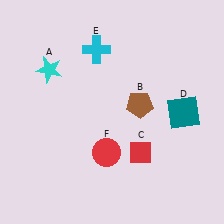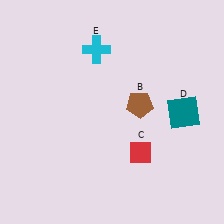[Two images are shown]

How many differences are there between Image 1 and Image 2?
There are 2 differences between the two images.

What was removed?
The red circle (F), the cyan star (A) were removed in Image 2.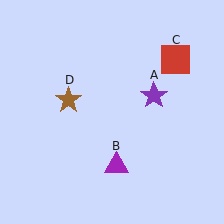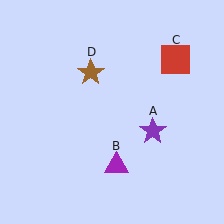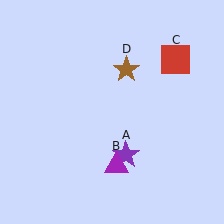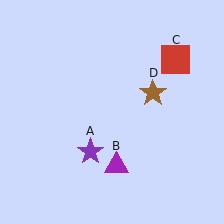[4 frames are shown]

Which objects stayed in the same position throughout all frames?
Purple triangle (object B) and red square (object C) remained stationary.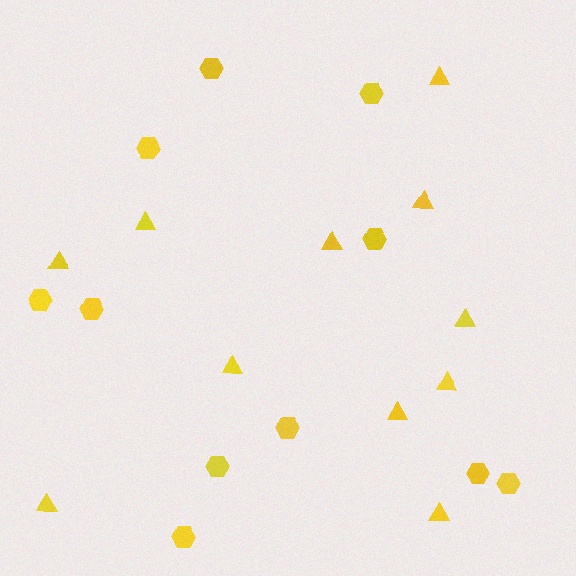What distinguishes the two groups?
There are 2 groups: one group of triangles (11) and one group of hexagons (11).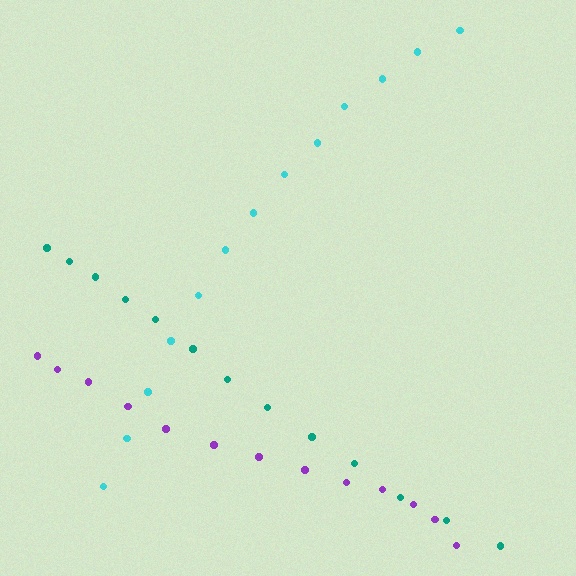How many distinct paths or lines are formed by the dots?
There are 3 distinct paths.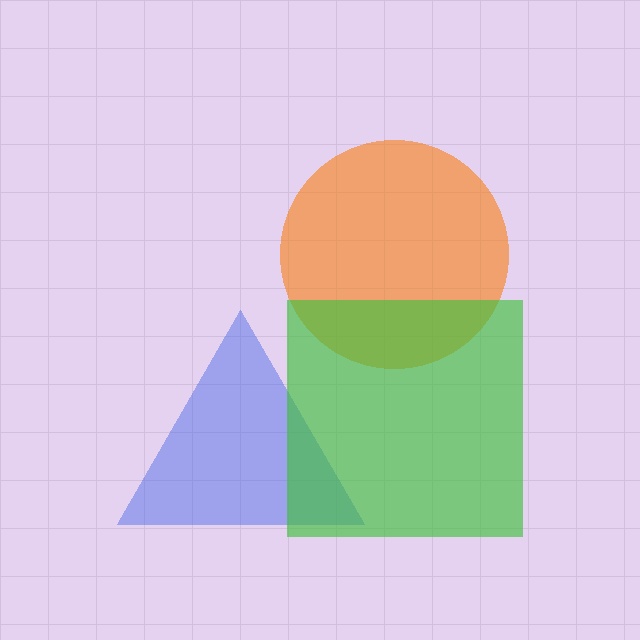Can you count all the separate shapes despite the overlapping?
Yes, there are 3 separate shapes.